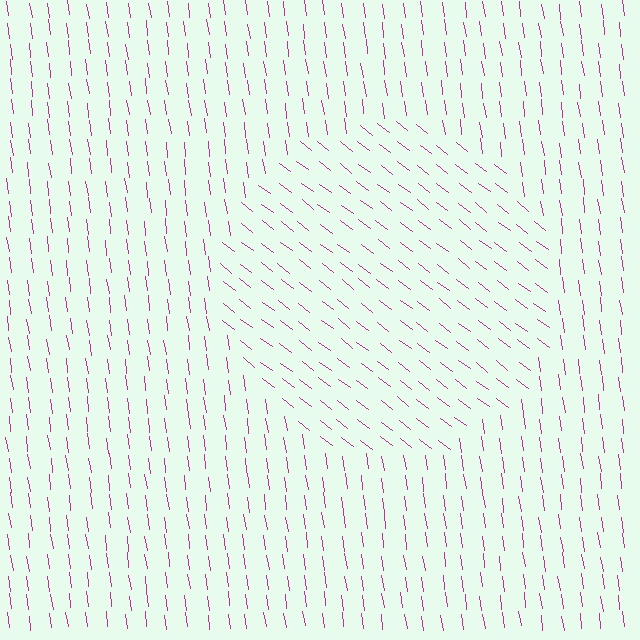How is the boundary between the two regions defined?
The boundary is defined purely by a change in line orientation (approximately 45 degrees difference). All lines are the same color and thickness.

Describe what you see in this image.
The image is filled with small magenta line segments. A circle region in the image has lines oriented differently from the surrounding lines, creating a visible texture boundary.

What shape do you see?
I see a circle.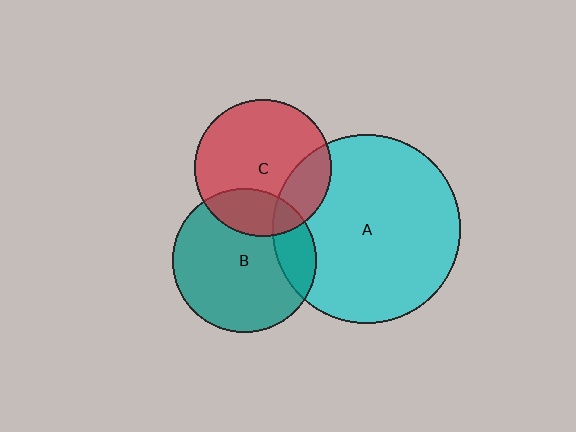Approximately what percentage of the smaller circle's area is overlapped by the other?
Approximately 25%.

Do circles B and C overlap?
Yes.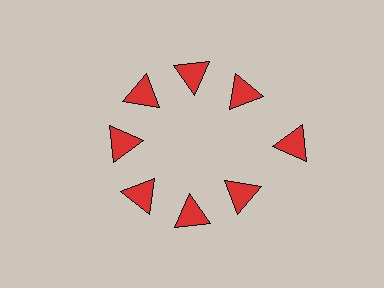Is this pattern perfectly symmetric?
No. The 8 red triangles are arranged in a ring, but one element near the 3 o'clock position is pushed outward from the center, breaking the 8-fold rotational symmetry.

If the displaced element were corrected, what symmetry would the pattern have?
It would have 8-fold rotational symmetry — the pattern would map onto itself every 45 degrees.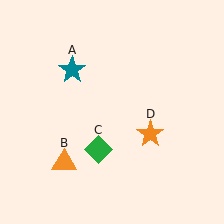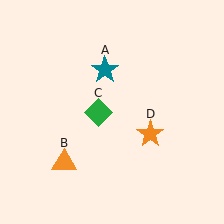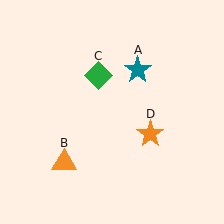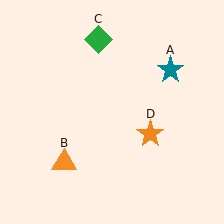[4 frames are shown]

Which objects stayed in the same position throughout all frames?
Orange triangle (object B) and orange star (object D) remained stationary.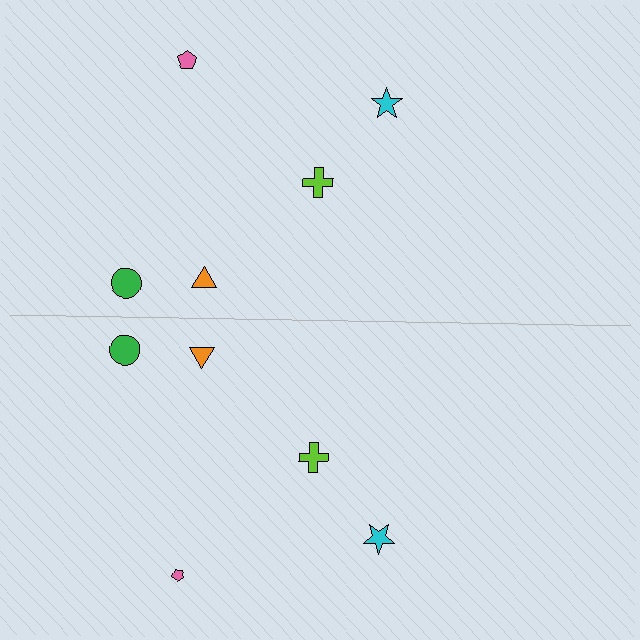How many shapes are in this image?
There are 10 shapes in this image.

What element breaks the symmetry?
The pink pentagon on the bottom side has a different size than its mirror counterpart.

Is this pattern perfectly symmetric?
No, the pattern is not perfectly symmetric. The pink pentagon on the bottom side has a different size than its mirror counterpart.